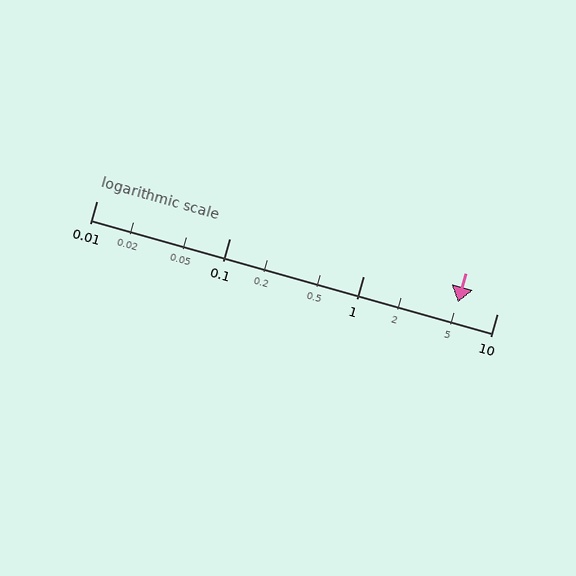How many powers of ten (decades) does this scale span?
The scale spans 3 decades, from 0.01 to 10.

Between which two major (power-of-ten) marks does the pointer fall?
The pointer is between 1 and 10.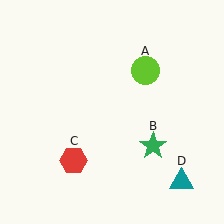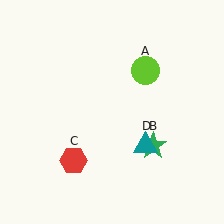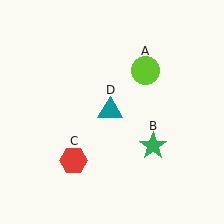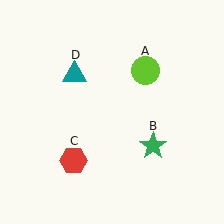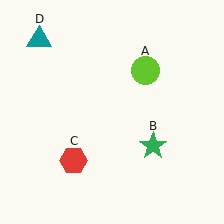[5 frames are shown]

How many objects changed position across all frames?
1 object changed position: teal triangle (object D).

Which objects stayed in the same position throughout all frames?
Lime circle (object A) and green star (object B) and red hexagon (object C) remained stationary.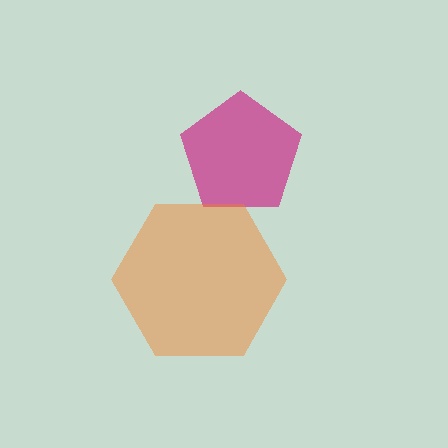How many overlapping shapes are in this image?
There are 2 overlapping shapes in the image.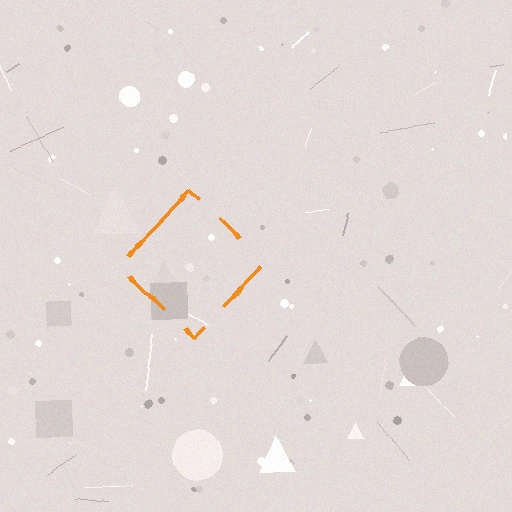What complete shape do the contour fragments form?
The contour fragments form a diamond.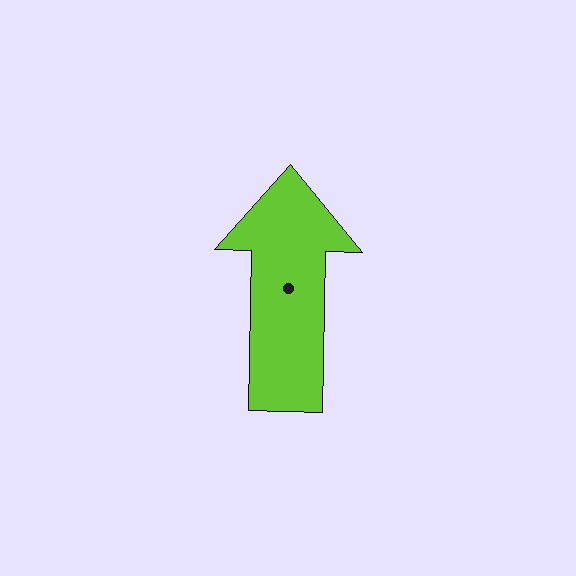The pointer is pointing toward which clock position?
Roughly 12 o'clock.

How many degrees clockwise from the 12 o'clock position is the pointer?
Approximately 1 degrees.